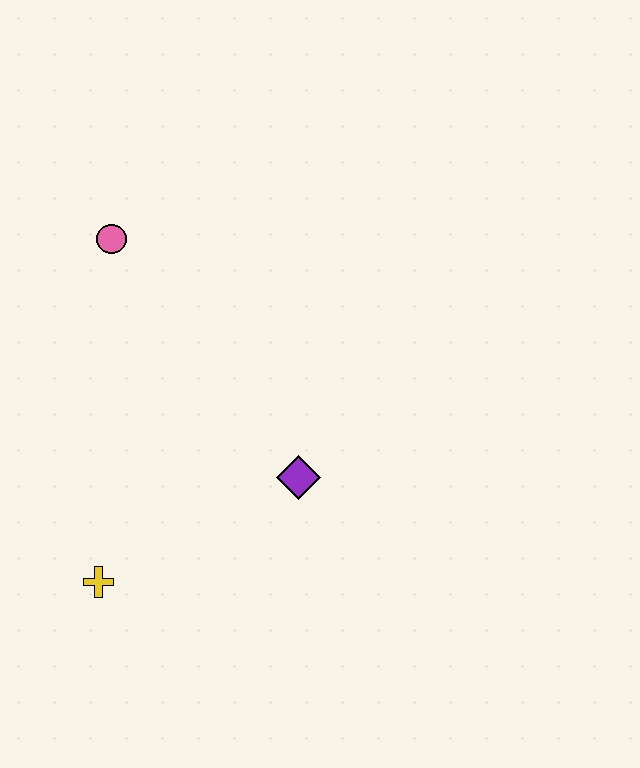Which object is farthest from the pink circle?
The yellow cross is farthest from the pink circle.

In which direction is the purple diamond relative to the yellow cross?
The purple diamond is to the right of the yellow cross.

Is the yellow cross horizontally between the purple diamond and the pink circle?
No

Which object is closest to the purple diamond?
The yellow cross is closest to the purple diamond.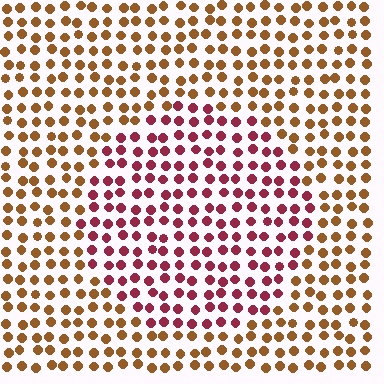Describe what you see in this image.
The image is filled with small brown elements in a uniform arrangement. A circle-shaped region is visible where the elements are tinted to a slightly different hue, forming a subtle color boundary.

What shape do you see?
I see a circle.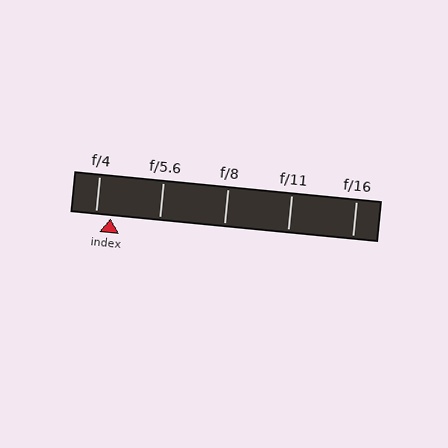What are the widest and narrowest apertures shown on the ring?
The widest aperture shown is f/4 and the narrowest is f/16.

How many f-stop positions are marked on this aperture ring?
There are 5 f-stop positions marked.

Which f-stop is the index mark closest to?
The index mark is closest to f/4.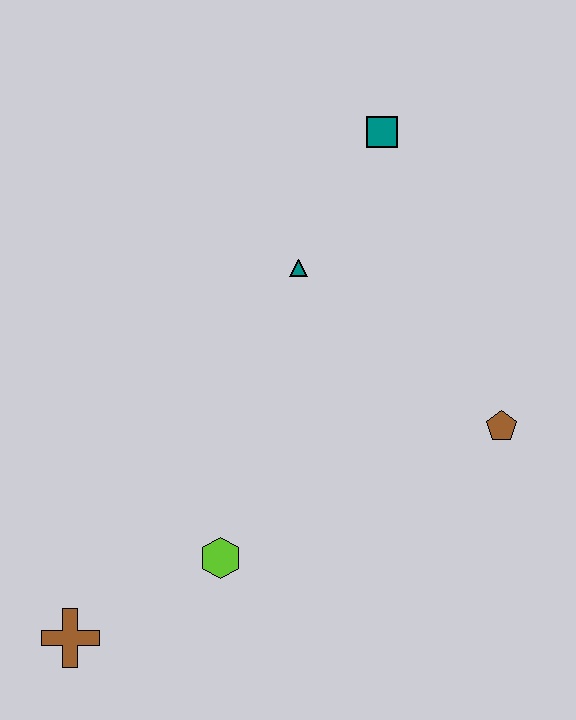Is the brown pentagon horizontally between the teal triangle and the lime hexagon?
No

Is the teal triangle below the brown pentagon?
No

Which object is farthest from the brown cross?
The teal square is farthest from the brown cross.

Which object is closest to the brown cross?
The lime hexagon is closest to the brown cross.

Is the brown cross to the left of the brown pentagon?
Yes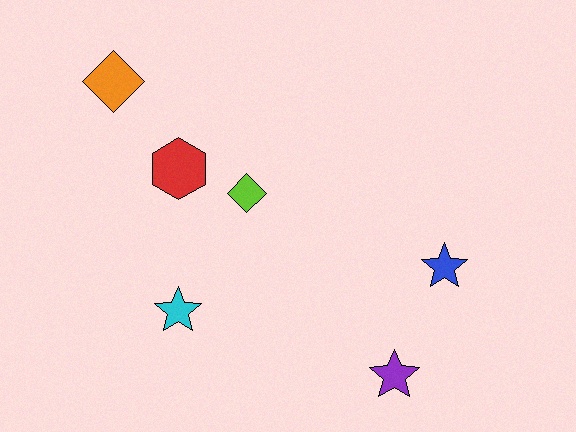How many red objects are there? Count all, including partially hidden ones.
There is 1 red object.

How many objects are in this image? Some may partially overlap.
There are 6 objects.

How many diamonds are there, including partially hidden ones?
There are 2 diamonds.